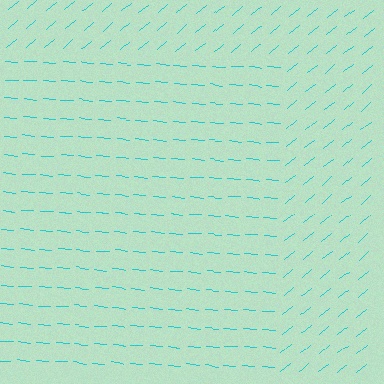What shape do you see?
I see a rectangle.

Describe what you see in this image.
The image is filled with small cyan line segments. A rectangle region in the image has lines oriented differently from the surrounding lines, creating a visible texture boundary.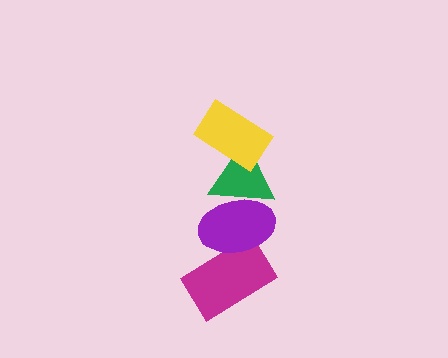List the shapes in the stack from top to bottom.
From top to bottom: the yellow rectangle, the green triangle, the purple ellipse, the magenta rectangle.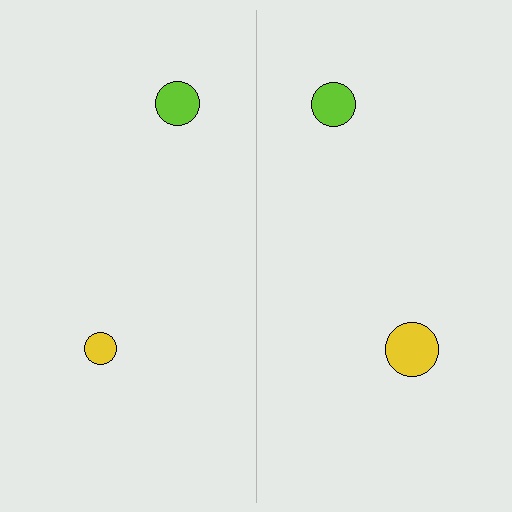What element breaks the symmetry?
The yellow circle on the right side has a different size than its mirror counterpart.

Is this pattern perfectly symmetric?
No, the pattern is not perfectly symmetric. The yellow circle on the right side has a different size than its mirror counterpart.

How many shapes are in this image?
There are 4 shapes in this image.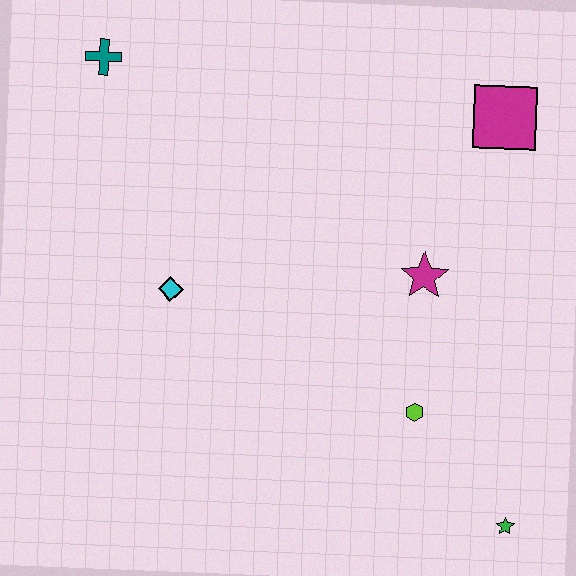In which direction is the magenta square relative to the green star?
The magenta square is above the green star.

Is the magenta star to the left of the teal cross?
No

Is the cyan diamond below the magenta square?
Yes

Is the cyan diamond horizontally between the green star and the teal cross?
Yes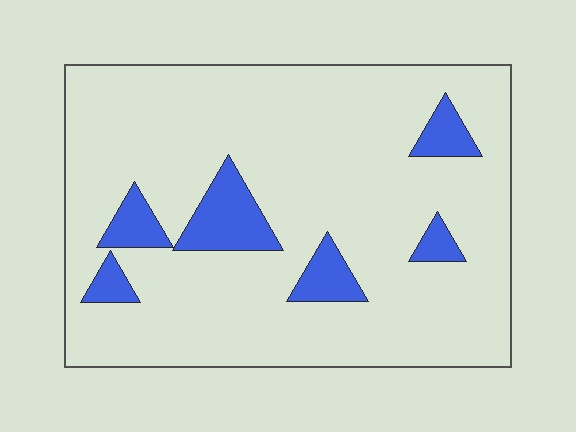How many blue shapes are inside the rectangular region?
6.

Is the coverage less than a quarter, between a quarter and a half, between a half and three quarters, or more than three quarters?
Less than a quarter.